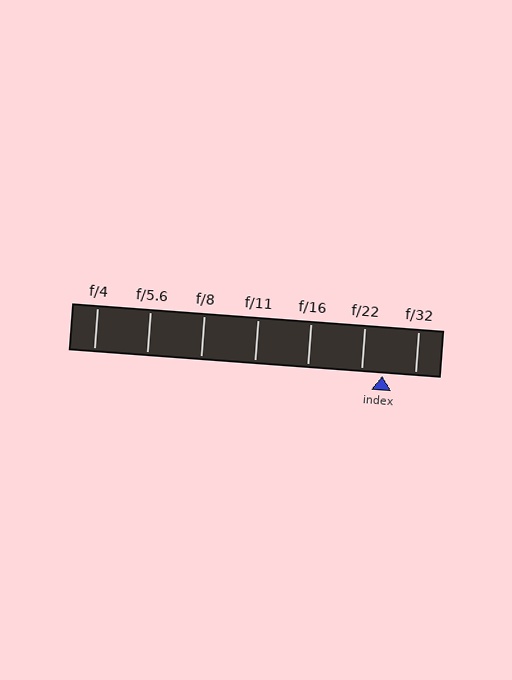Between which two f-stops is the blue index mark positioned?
The index mark is between f/22 and f/32.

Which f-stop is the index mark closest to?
The index mark is closest to f/22.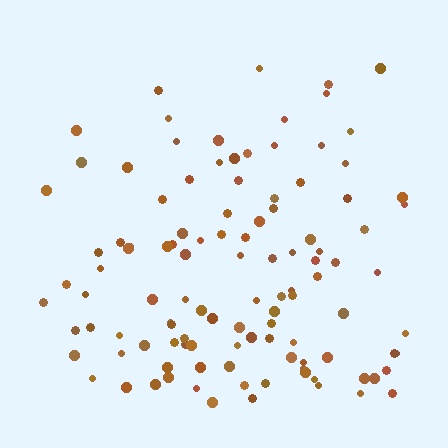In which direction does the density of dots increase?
From top to bottom, with the bottom side densest.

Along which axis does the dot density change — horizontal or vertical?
Vertical.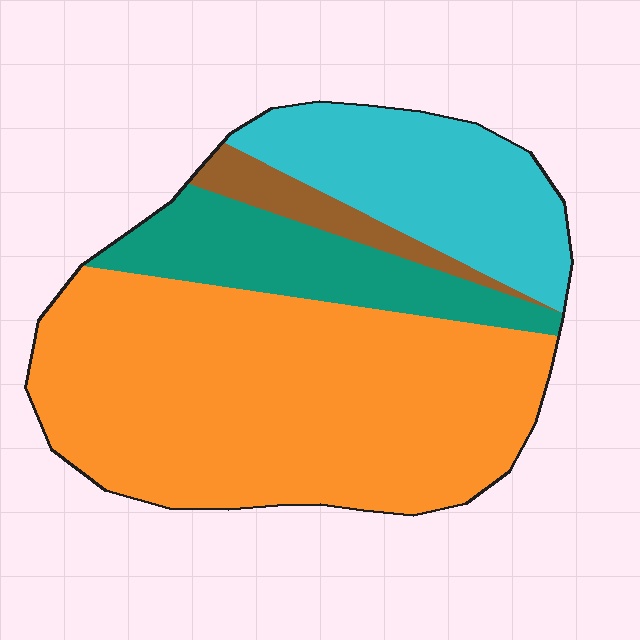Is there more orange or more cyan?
Orange.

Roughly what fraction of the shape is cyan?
Cyan covers 21% of the shape.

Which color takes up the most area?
Orange, at roughly 55%.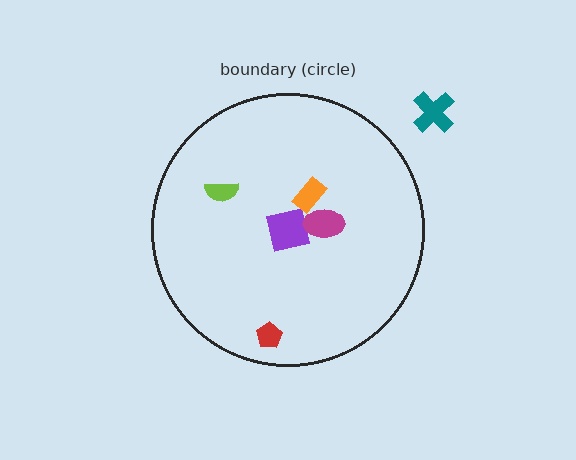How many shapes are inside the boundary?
5 inside, 1 outside.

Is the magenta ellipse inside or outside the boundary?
Inside.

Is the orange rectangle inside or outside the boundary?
Inside.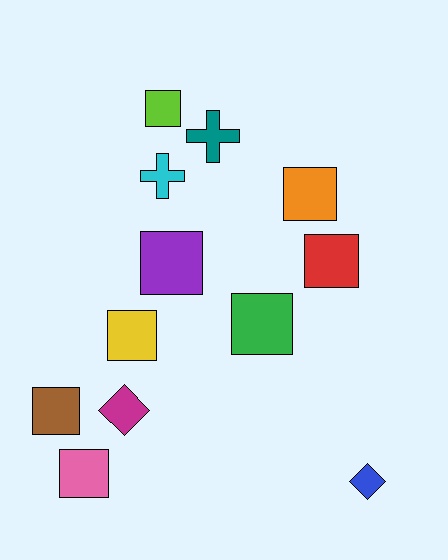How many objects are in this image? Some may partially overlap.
There are 12 objects.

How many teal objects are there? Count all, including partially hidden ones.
There is 1 teal object.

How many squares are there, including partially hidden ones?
There are 8 squares.